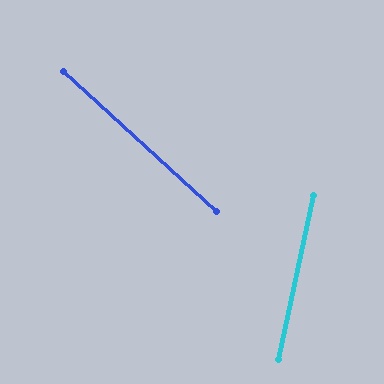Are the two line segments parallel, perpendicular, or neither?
Neither parallel nor perpendicular — they differ by about 60°.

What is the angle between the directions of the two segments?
Approximately 60 degrees.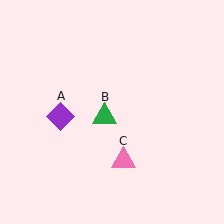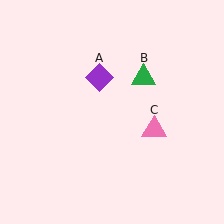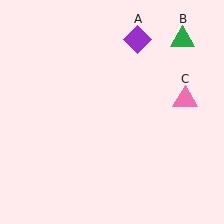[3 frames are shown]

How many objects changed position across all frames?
3 objects changed position: purple diamond (object A), green triangle (object B), pink triangle (object C).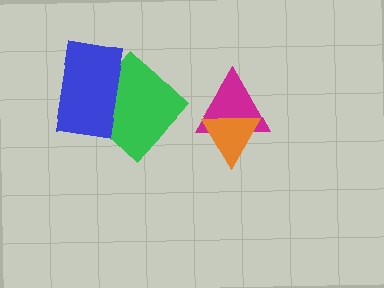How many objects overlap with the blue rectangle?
1 object overlaps with the blue rectangle.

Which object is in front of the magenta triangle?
The orange triangle is in front of the magenta triangle.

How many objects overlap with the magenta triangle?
1 object overlaps with the magenta triangle.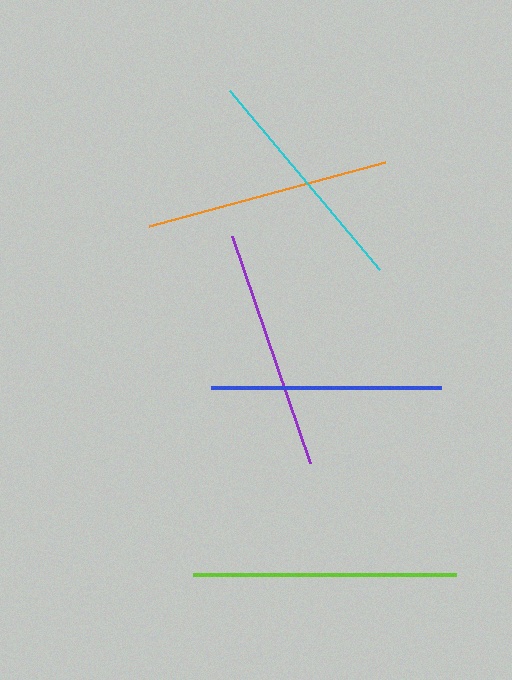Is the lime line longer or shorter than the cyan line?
The lime line is longer than the cyan line.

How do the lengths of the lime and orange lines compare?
The lime and orange lines are approximately the same length.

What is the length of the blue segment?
The blue segment is approximately 229 pixels long.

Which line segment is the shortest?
The blue line is the shortest at approximately 229 pixels.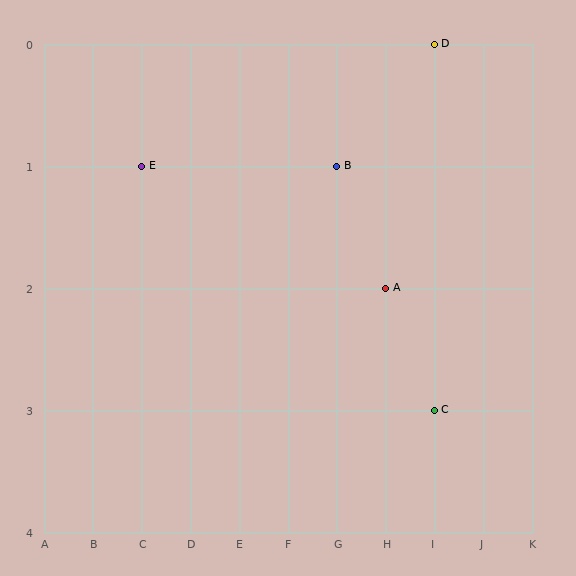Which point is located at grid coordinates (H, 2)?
Point A is at (H, 2).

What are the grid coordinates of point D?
Point D is at grid coordinates (I, 0).